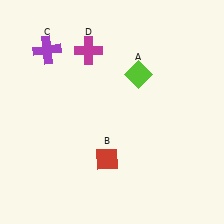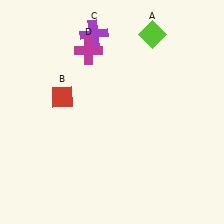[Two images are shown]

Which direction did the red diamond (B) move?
The red diamond (B) moved up.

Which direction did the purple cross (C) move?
The purple cross (C) moved right.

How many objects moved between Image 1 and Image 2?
3 objects moved between the two images.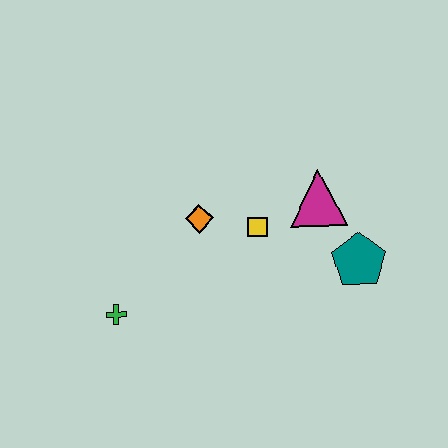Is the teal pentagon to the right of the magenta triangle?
Yes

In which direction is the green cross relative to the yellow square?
The green cross is to the left of the yellow square.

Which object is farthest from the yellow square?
The green cross is farthest from the yellow square.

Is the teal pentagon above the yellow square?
No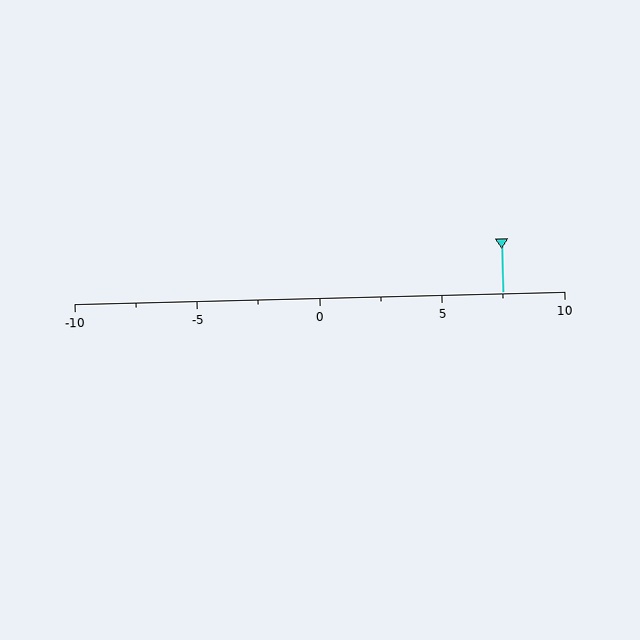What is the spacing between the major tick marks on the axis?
The major ticks are spaced 5 apart.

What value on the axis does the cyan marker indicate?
The marker indicates approximately 7.5.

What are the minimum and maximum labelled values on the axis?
The axis runs from -10 to 10.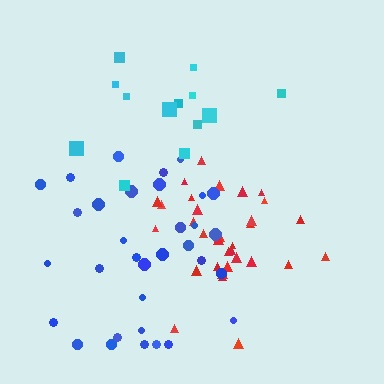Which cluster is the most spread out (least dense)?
Cyan.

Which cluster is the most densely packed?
Red.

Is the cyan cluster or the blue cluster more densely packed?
Blue.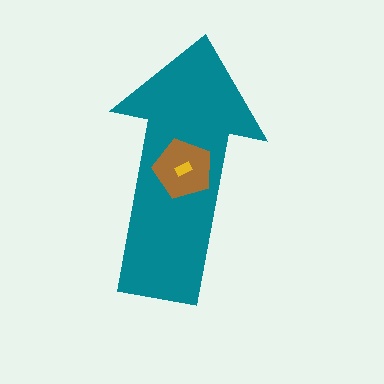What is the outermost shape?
The teal arrow.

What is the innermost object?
The yellow rectangle.